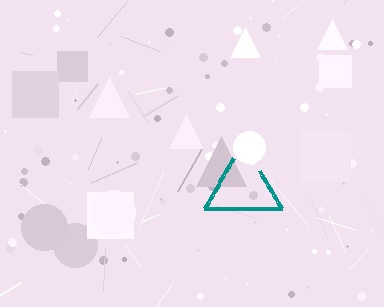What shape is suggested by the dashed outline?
The dashed outline suggests a triangle.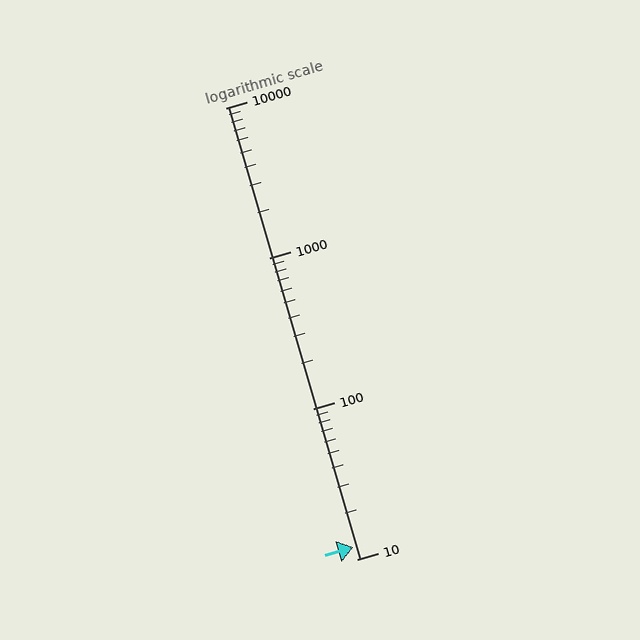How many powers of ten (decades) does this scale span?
The scale spans 3 decades, from 10 to 10000.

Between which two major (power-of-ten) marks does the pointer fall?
The pointer is between 10 and 100.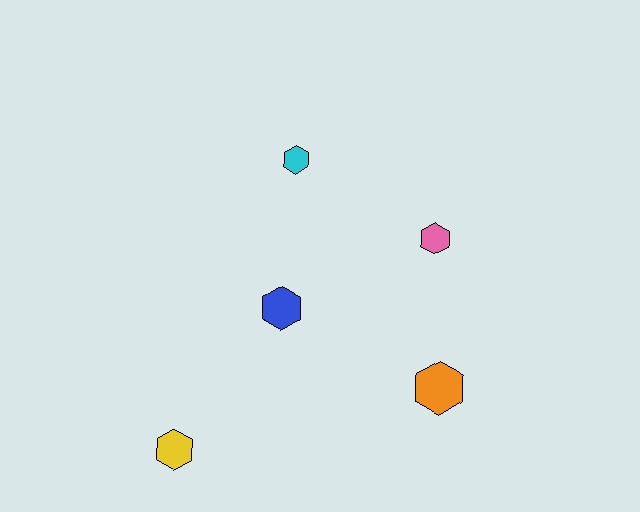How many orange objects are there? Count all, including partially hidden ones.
There is 1 orange object.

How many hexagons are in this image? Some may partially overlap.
There are 5 hexagons.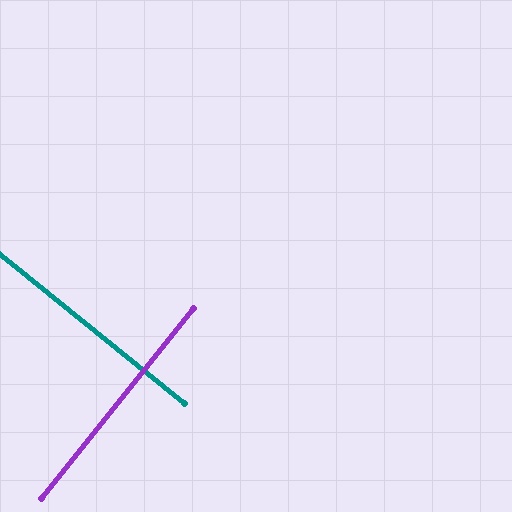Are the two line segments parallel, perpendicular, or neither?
Perpendicular — they meet at approximately 90°.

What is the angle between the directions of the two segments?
Approximately 90 degrees.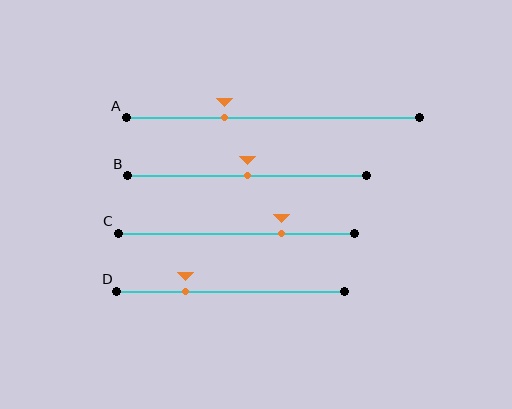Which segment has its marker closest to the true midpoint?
Segment B has its marker closest to the true midpoint.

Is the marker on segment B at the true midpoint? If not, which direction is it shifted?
Yes, the marker on segment B is at the true midpoint.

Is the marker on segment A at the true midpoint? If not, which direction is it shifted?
No, the marker on segment A is shifted to the left by about 17% of the segment length.